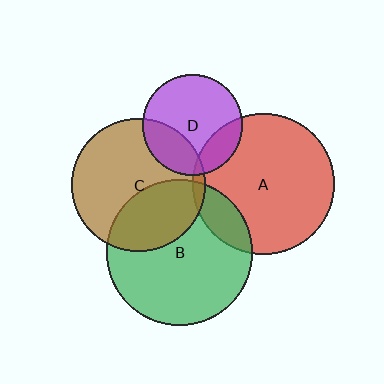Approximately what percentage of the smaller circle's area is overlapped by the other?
Approximately 20%.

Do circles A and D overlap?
Yes.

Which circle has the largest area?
Circle B (green).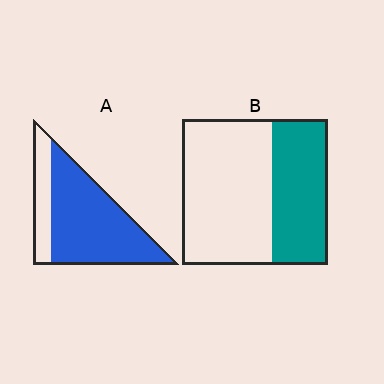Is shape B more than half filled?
No.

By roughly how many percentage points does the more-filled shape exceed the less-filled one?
By roughly 40 percentage points (A over B).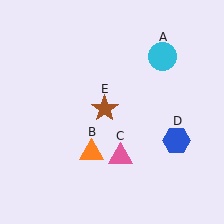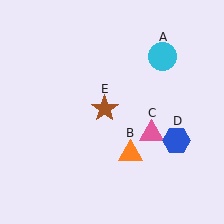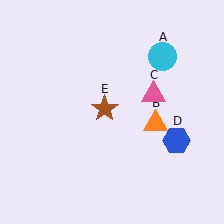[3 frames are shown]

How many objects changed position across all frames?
2 objects changed position: orange triangle (object B), pink triangle (object C).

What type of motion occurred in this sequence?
The orange triangle (object B), pink triangle (object C) rotated counterclockwise around the center of the scene.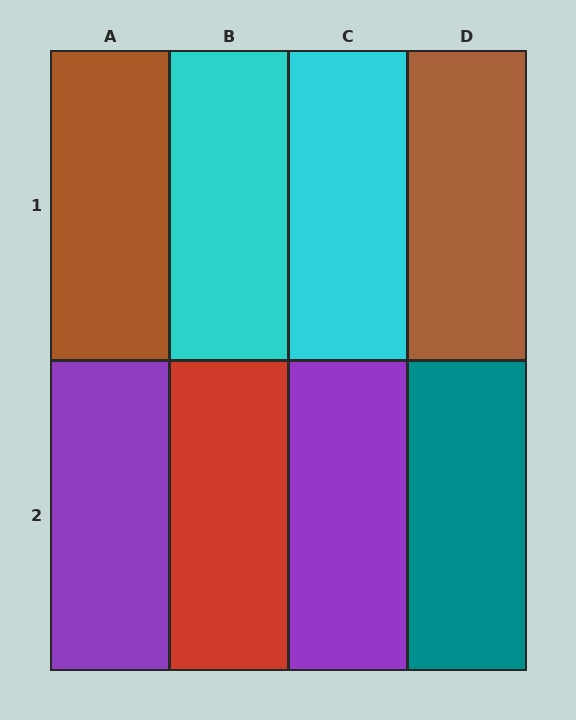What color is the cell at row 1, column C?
Cyan.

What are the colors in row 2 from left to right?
Purple, red, purple, teal.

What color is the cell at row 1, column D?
Brown.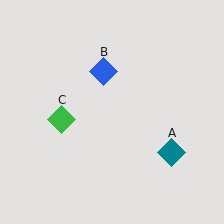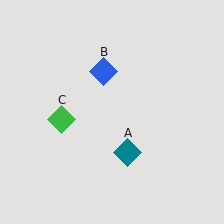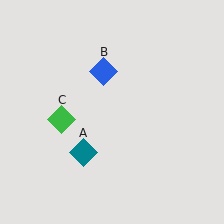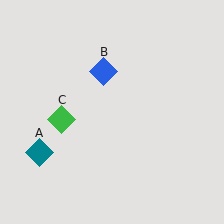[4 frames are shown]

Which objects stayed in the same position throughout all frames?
Blue diamond (object B) and green diamond (object C) remained stationary.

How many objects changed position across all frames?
1 object changed position: teal diamond (object A).